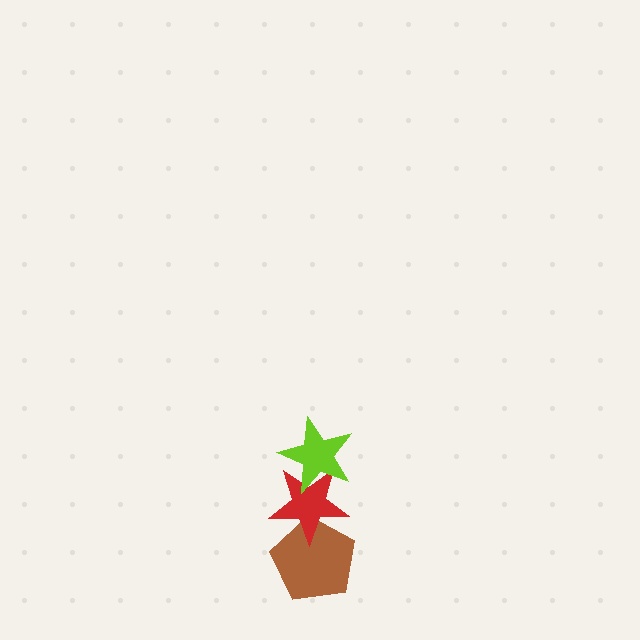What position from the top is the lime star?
The lime star is 1st from the top.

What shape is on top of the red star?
The lime star is on top of the red star.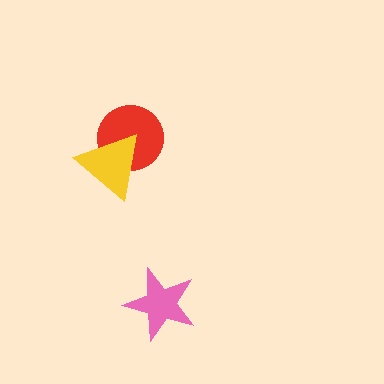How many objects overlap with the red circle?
1 object overlaps with the red circle.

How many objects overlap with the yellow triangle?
1 object overlaps with the yellow triangle.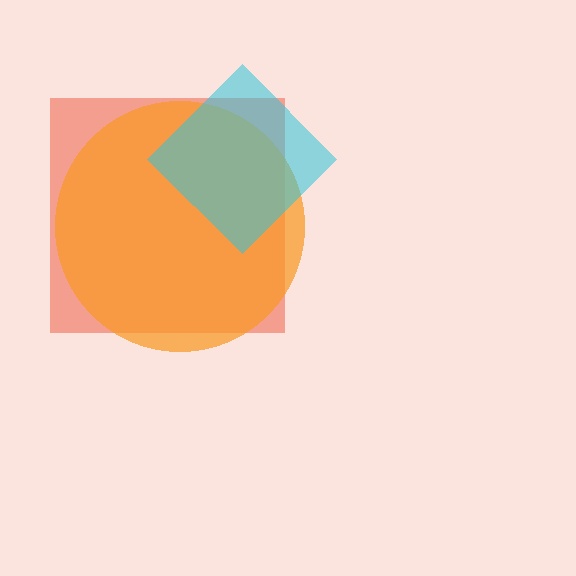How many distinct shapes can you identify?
There are 3 distinct shapes: a red square, an orange circle, a cyan diamond.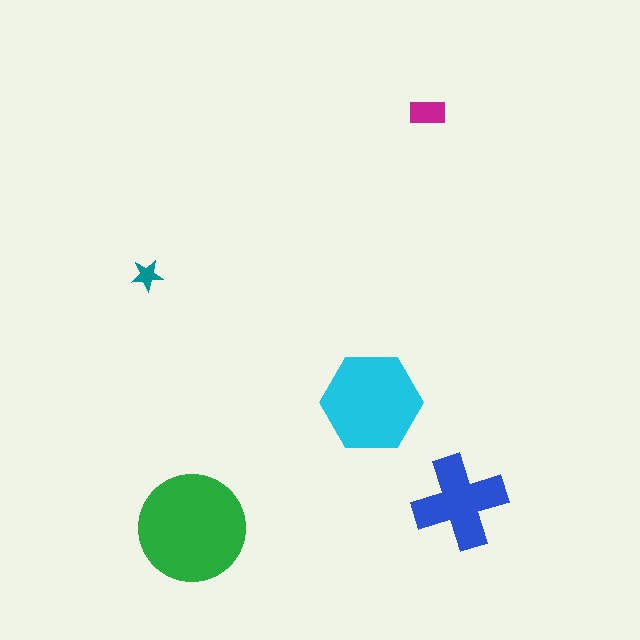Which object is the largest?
The green circle.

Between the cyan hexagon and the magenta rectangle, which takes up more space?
The cyan hexagon.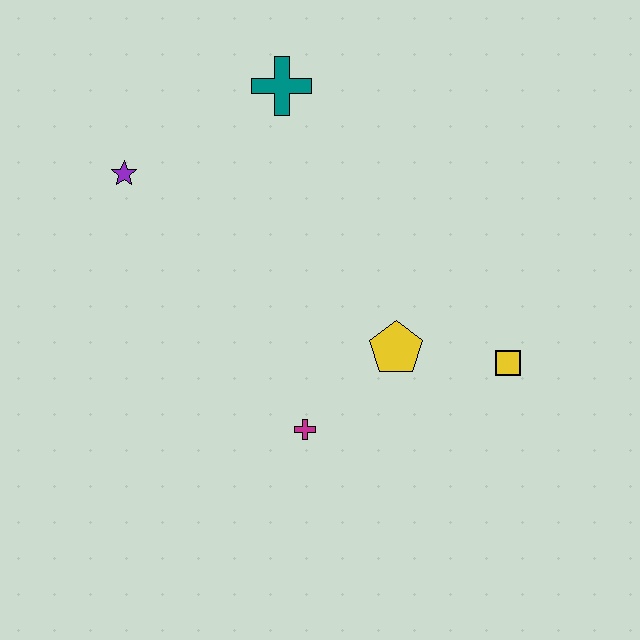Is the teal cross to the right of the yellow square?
No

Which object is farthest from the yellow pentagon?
The purple star is farthest from the yellow pentagon.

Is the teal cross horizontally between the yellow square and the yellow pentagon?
No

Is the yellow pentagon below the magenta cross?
No